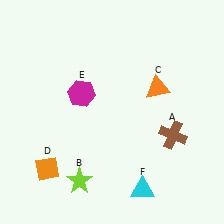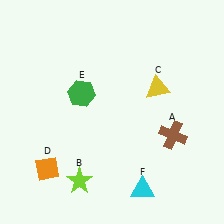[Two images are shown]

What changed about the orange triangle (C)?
In Image 1, C is orange. In Image 2, it changed to yellow.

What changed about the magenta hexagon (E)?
In Image 1, E is magenta. In Image 2, it changed to green.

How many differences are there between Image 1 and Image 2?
There are 2 differences between the two images.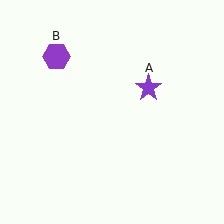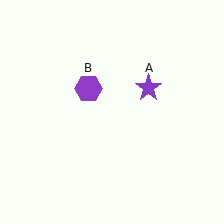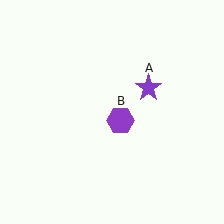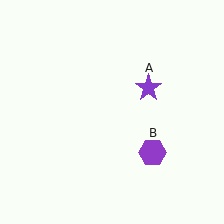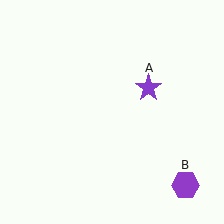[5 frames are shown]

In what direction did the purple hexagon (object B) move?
The purple hexagon (object B) moved down and to the right.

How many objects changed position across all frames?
1 object changed position: purple hexagon (object B).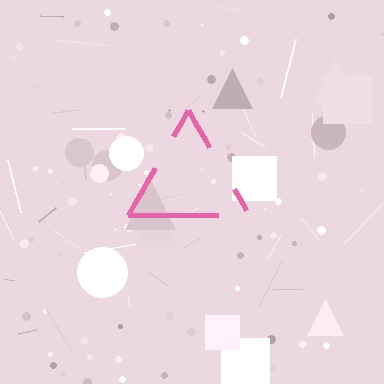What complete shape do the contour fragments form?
The contour fragments form a triangle.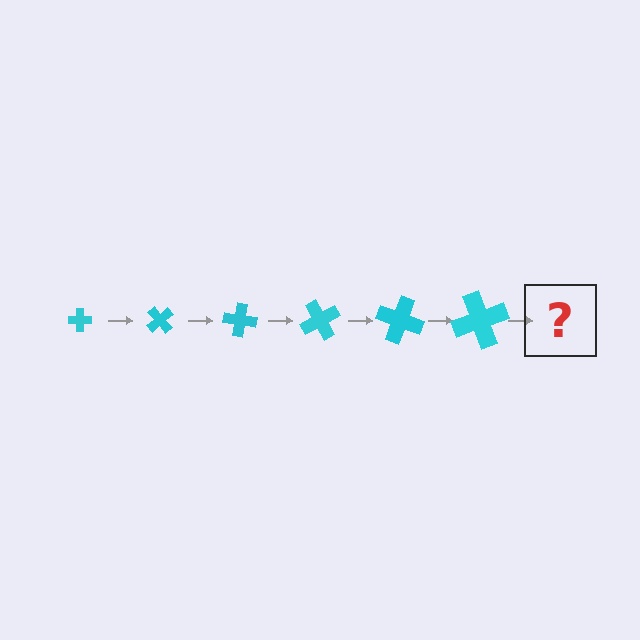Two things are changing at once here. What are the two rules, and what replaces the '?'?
The two rules are that the cross grows larger each step and it rotates 50 degrees each step. The '?' should be a cross, larger than the previous one and rotated 300 degrees from the start.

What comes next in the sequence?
The next element should be a cross, larger than the previous one and rotated 300 degrees from the start.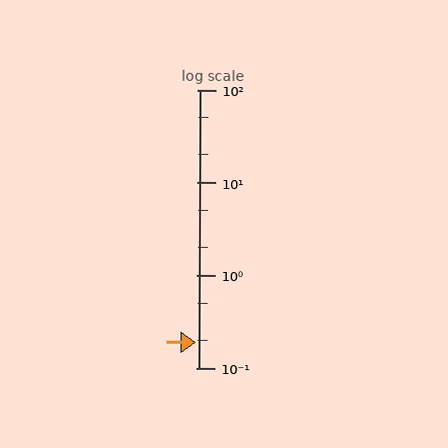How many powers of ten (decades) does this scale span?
The scale spans 3 decades, from 0.1 to 100.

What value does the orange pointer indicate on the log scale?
The pointer indicates approximately 0.19.